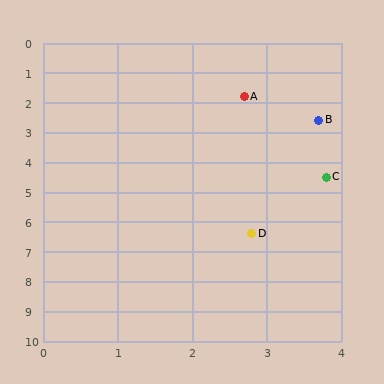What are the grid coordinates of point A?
Point A is at approximately (2.7, 1.8).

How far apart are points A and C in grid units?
Points A and C are about 2.9 grid units apart.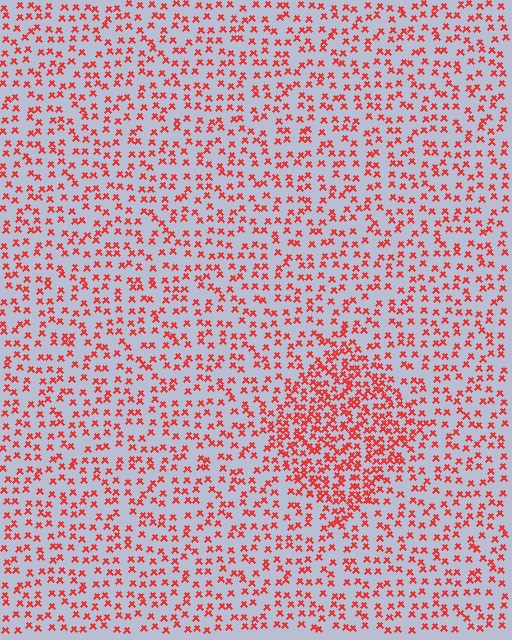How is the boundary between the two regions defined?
The boundary is defined by a change in element density (approximately 2.1x ratio). All elements are the same color, size, and shape.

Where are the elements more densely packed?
The elements are more densely packed inside the diamond boundary.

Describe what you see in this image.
The image contains small red elements arranged at two different densities. A diamond-shaped region is visible where the elements are more densely packed than the surrounding area.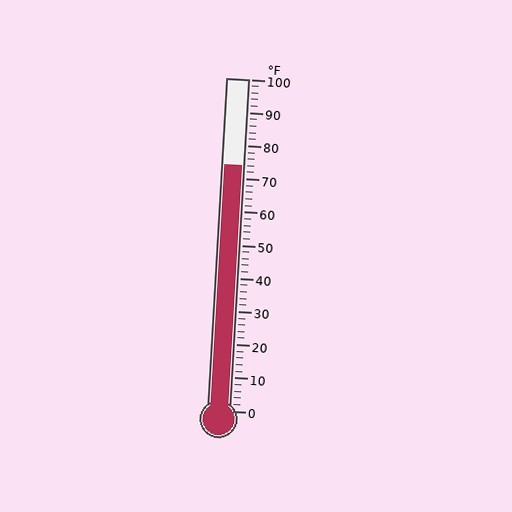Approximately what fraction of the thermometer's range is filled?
The thermometer is filled to approximately 75% of its range.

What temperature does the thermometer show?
The thermometer shows approximately 74°F.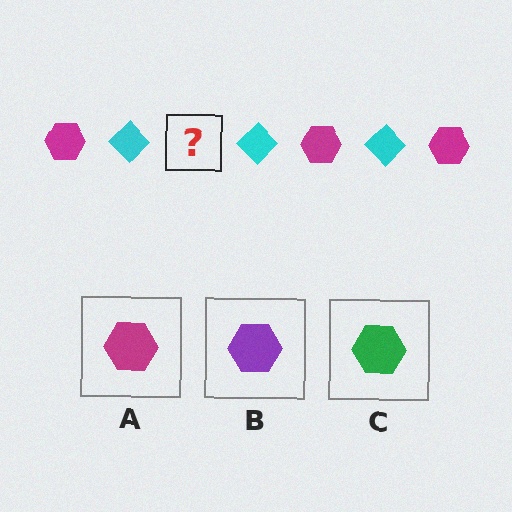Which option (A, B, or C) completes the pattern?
A.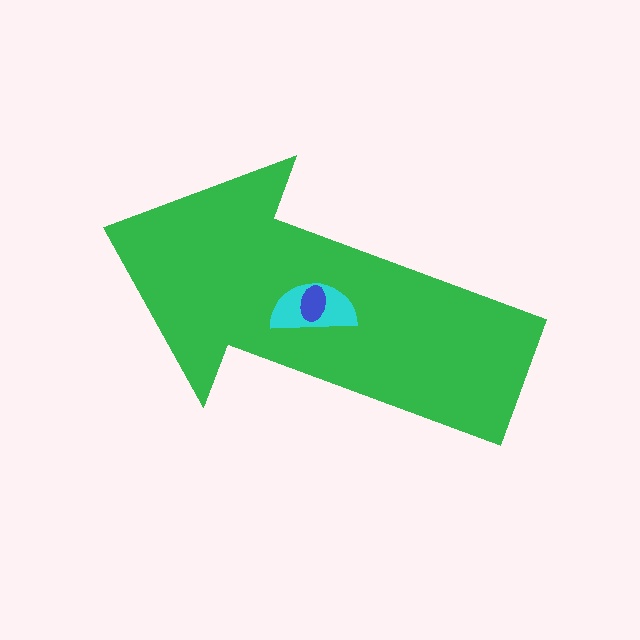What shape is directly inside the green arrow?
The cyan semicircle.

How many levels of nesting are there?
3.